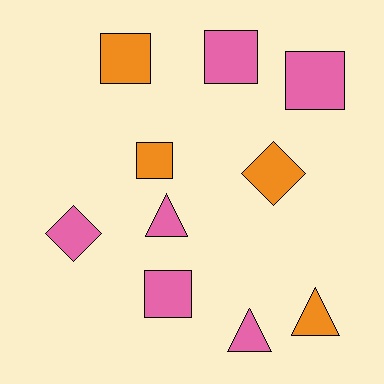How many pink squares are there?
There are 3 pink squares.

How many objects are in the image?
There are 10 objects.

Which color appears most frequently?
Pink, with 6 objects.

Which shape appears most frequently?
Square, with 5 objects.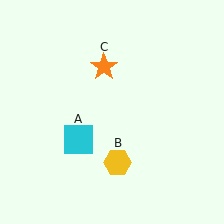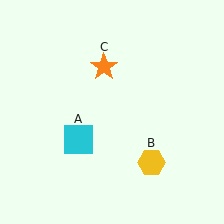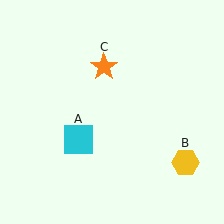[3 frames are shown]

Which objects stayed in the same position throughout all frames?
Cyan square (object A) and orange star (object C) remained stationary.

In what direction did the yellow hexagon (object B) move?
The yellow hexagon (object B) moved right.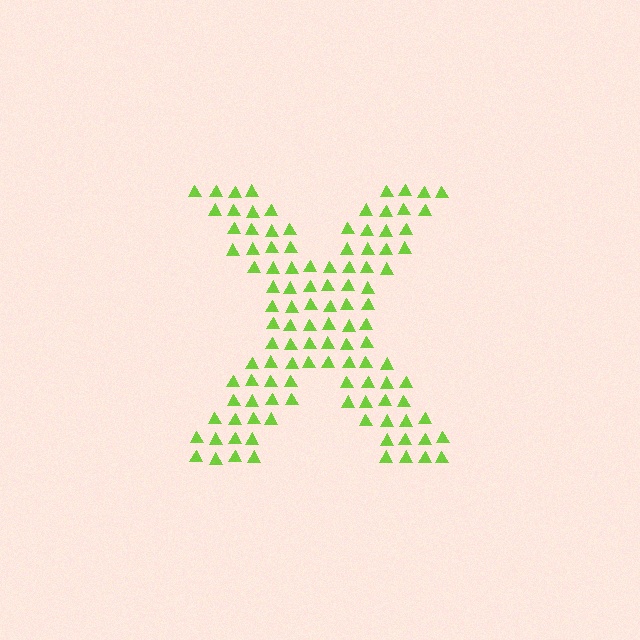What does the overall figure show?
The overall figure shows the letter X.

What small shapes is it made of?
It is made of small triangles.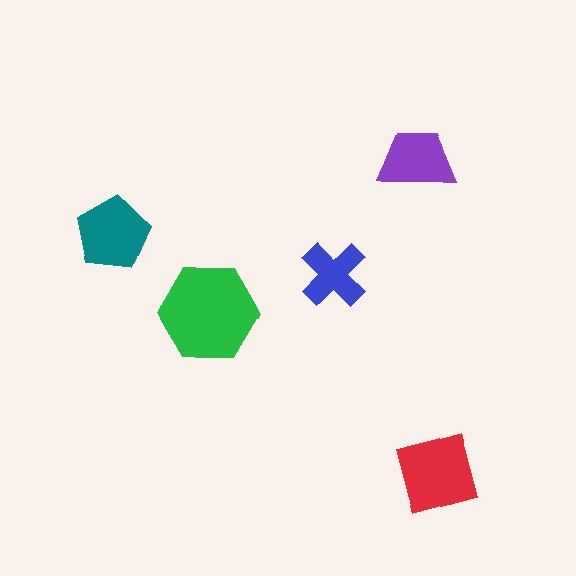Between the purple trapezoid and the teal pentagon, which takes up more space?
The teal pentagon.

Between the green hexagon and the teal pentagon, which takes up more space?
The green hexagon.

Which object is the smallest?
The blue cross.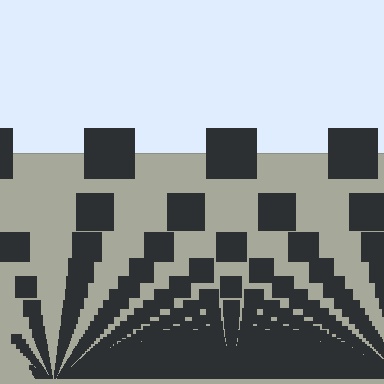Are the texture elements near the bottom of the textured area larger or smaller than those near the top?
Smaller. The gradient is inverted — elements near the bottom are smaller and denser.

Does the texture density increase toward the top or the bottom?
Density increases toward the bottom.